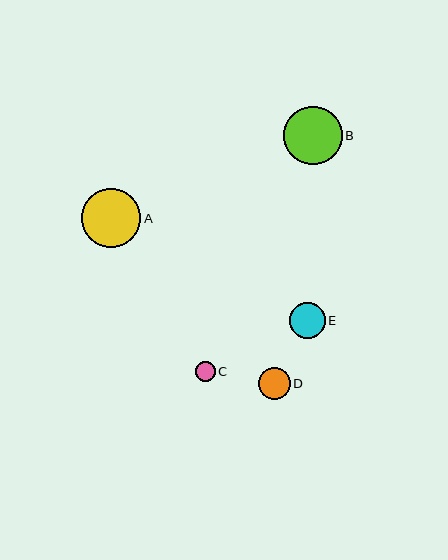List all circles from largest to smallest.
From largest to smallest: A, B, E, D, C.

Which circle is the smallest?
Circle C is the smallest with a size of approximately 20 pixels.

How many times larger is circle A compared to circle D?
Circle A is approximately 1.8 times the size of circle D.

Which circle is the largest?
Circle A is the largest with a size of approximately 59 pixels.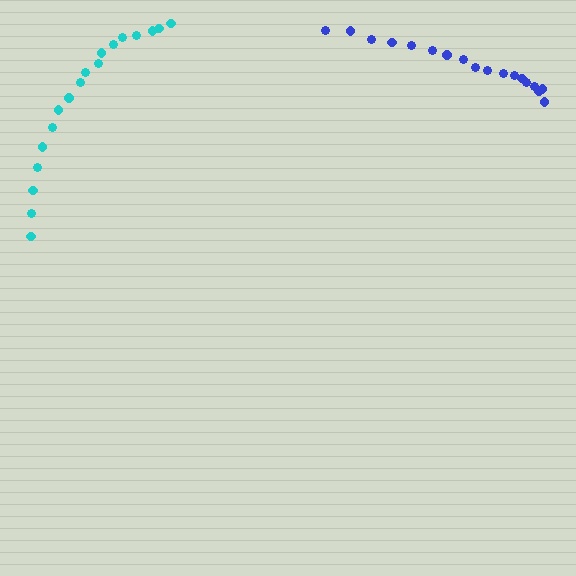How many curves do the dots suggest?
There are 2 distinct paths.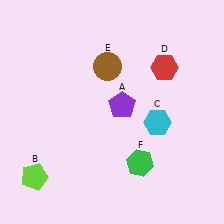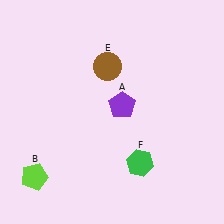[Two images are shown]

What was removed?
The cyan hexagon (C), the red hexagon (D) were removed in Image 2.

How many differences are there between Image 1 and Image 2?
There are 2 differences between the two images.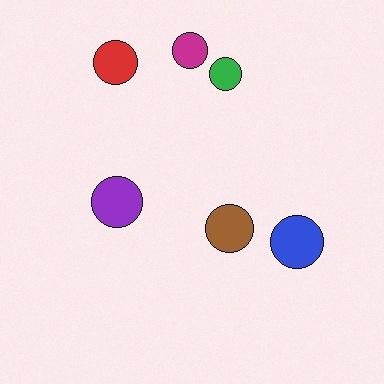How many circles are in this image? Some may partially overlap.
There are 6 circles.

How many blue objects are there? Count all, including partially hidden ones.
There is 1 blue object.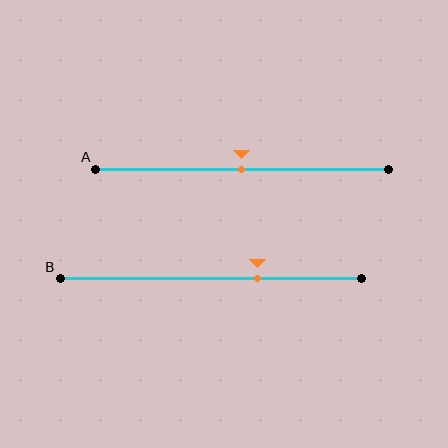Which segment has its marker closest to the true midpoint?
Segment A has its marker closest to the true midpoint.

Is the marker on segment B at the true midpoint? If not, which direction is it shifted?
No, the marker on segment B is shifted to the right by about 15% of the segment length.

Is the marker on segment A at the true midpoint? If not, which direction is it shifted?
Yes, the marker on segment A is at the true midpoint.